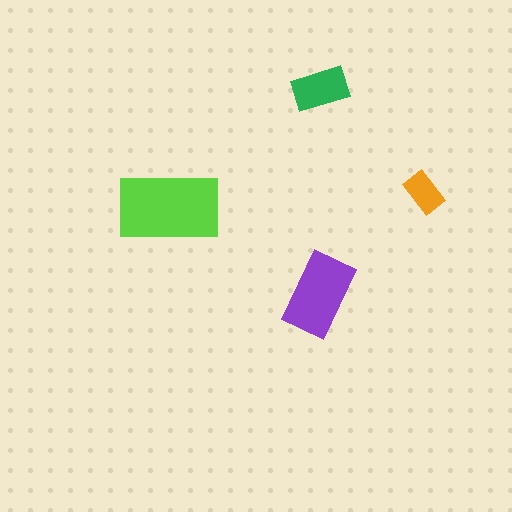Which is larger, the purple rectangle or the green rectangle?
The purple one.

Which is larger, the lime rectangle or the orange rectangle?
The lime one.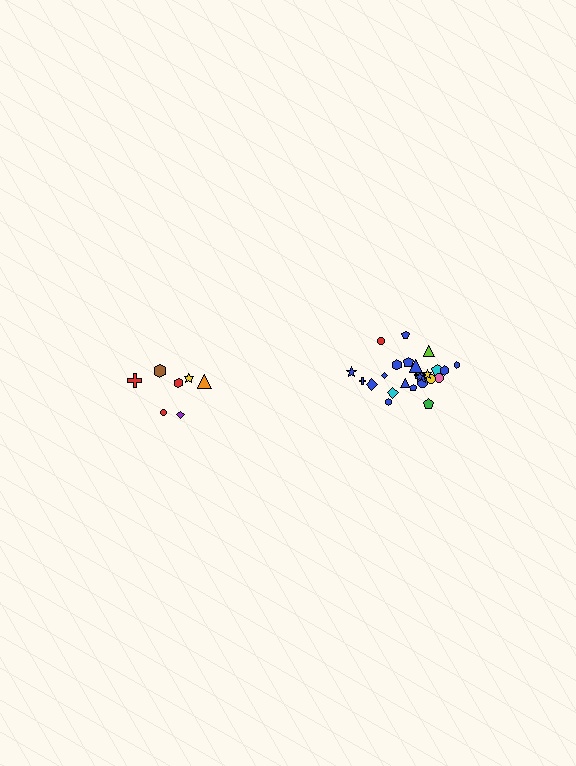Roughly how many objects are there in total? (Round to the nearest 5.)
Roughly 30 objects in total.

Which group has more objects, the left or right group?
The right group.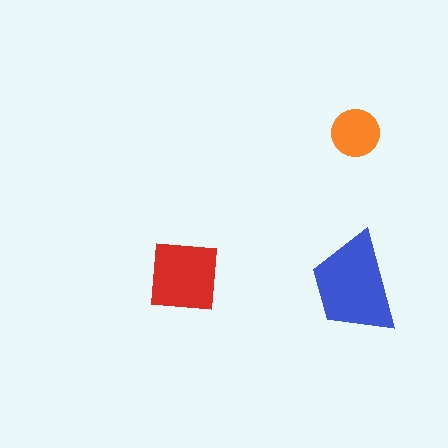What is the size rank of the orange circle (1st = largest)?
3rd.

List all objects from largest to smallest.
The blue trapezoid, the red square, the orange circle.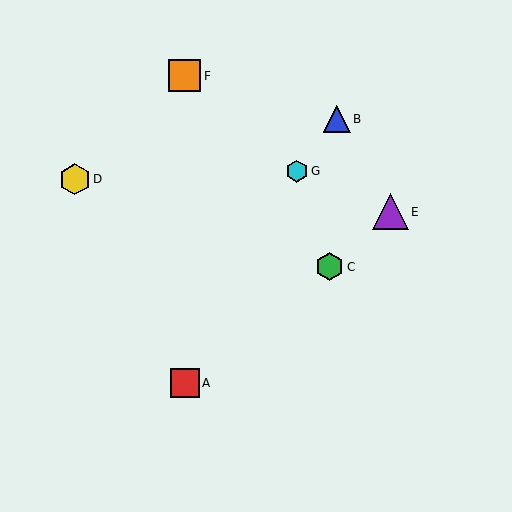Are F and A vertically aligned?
Yes, both are at x≈185.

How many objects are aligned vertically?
2 objects (A, F) are aligned vertically.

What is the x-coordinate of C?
Object C is at x≈329.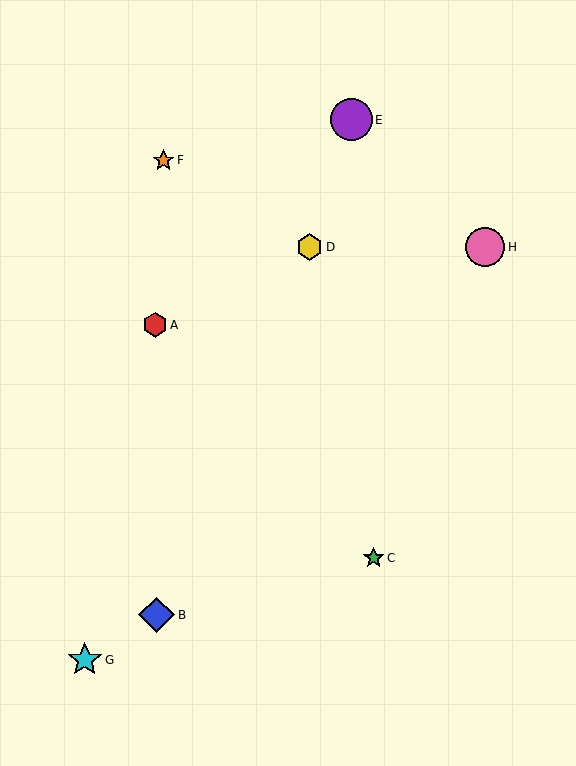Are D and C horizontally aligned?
No, D is at y≈247 and C is at y≈558.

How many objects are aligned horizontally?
2 objects (D, H) are aligned horizontally.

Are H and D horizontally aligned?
Yes, both are at y≈247.